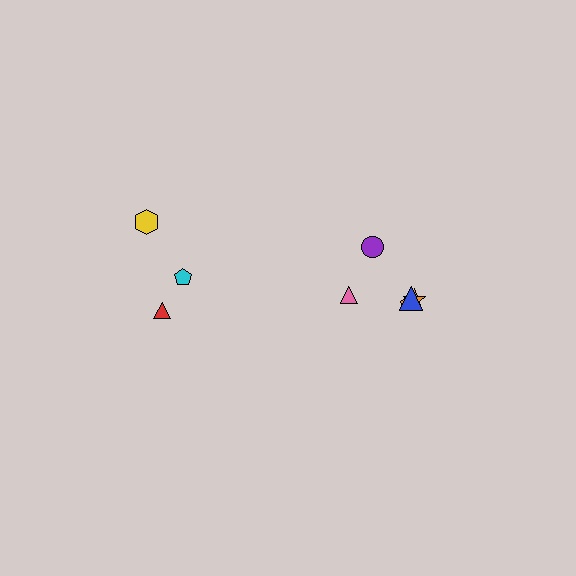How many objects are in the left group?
There are 3 objects.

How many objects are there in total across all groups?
There are 8 objects.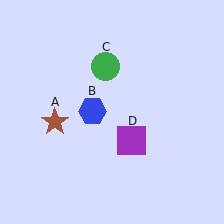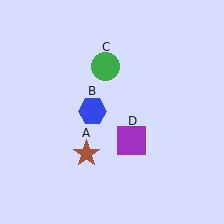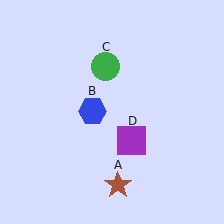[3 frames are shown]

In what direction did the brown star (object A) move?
The brown star (object A) moved down and to the right.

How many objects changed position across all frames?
1 object changed position: brown star (object A).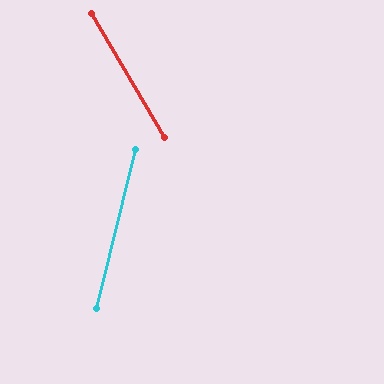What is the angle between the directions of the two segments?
Approximately 44 degrees.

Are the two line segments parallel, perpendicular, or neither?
Neither parallel nor perpendicular — they differ by about 44°.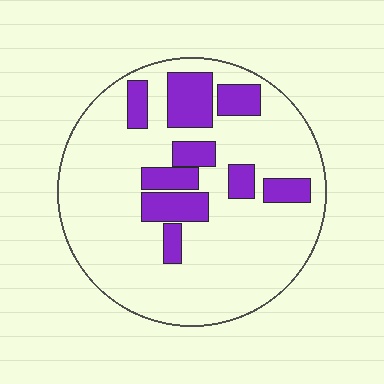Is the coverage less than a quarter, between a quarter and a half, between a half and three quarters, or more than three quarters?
Less than a quarter.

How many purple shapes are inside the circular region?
9.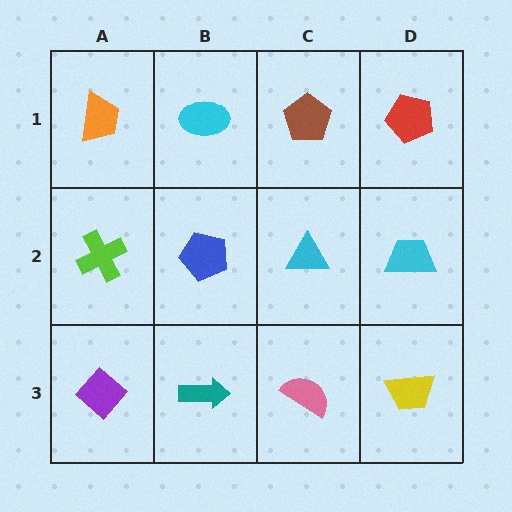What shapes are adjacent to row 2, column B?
A cyan ellipse (row 1, column B), a teal arrow (row 3, column B), a lime cross (row 2, column A), a cyan triangle (row 2, column C).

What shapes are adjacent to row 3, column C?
A cyan triangle (row 2, column C), a teal arrow (row 3, column B), a yellow trapezoid (row 3, column D).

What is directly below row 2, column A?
A purple diamond.